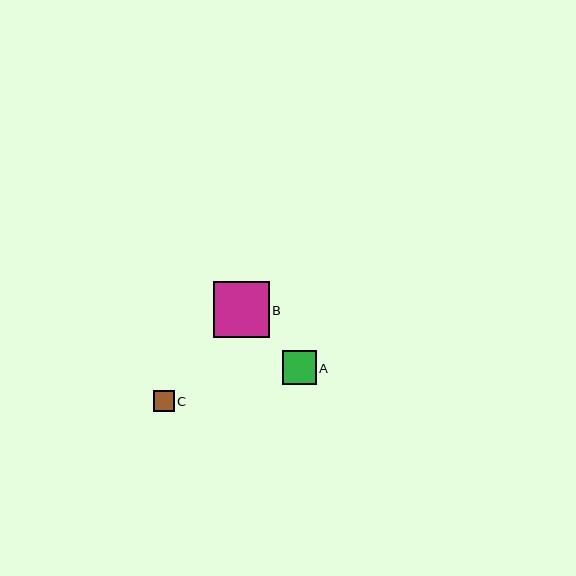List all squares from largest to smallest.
From largest to smallest: B, A, C.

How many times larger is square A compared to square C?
Square A is approximately 1.6 times the size of square C.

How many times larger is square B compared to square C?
Square B is approximately 2.6 times the size of square C.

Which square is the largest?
Square B is the largest with a size of approximately 56 pixels.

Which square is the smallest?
Square C is the smallest with a size of approximately 21 pixels.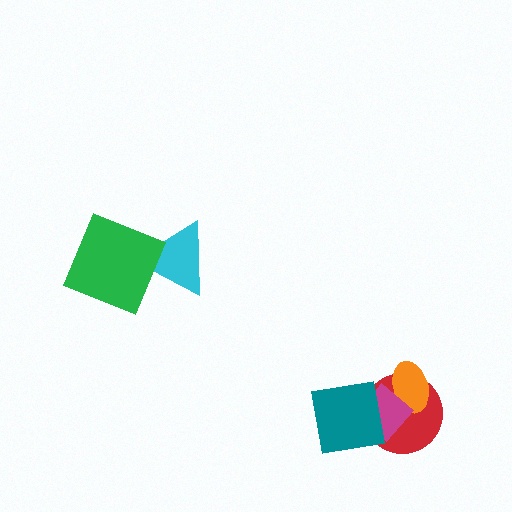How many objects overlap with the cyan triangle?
1 object overlaps with the cyan triangle.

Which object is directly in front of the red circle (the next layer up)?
The orange ellipse is directly in front of the red circle.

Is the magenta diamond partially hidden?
Yes, it is partially covered by another shape.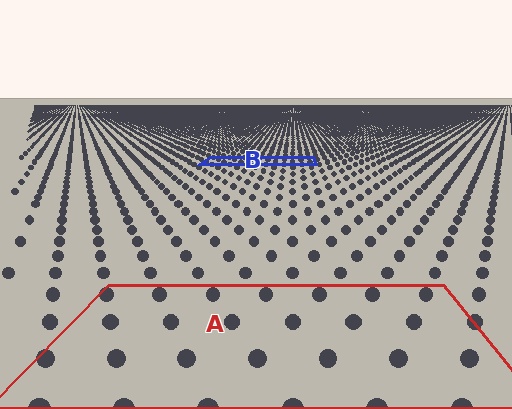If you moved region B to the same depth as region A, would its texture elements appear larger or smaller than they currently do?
They would appear larger. At a closer depth, the same texture elements are projected at a bigger on-screen size.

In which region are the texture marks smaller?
The texture marks are smaller in region B, because it is farther away.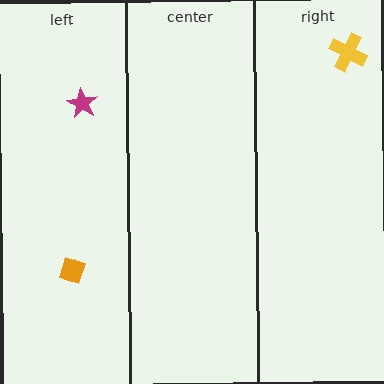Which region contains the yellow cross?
The right region.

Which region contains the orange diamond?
The left region.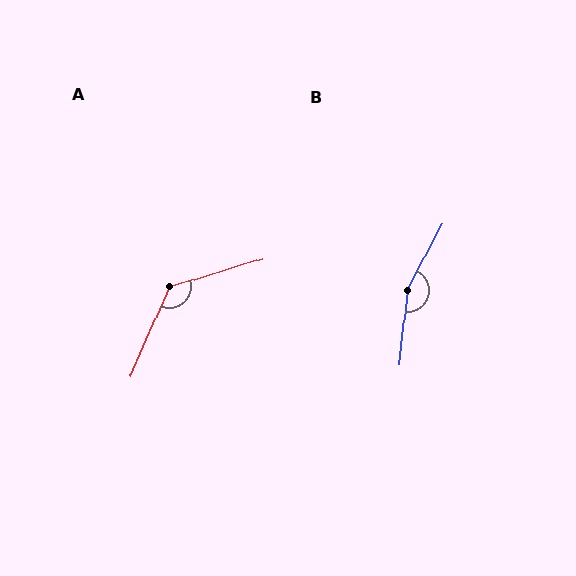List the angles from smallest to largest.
A (131°), B (158°).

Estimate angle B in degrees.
Approximately 158 degrees.